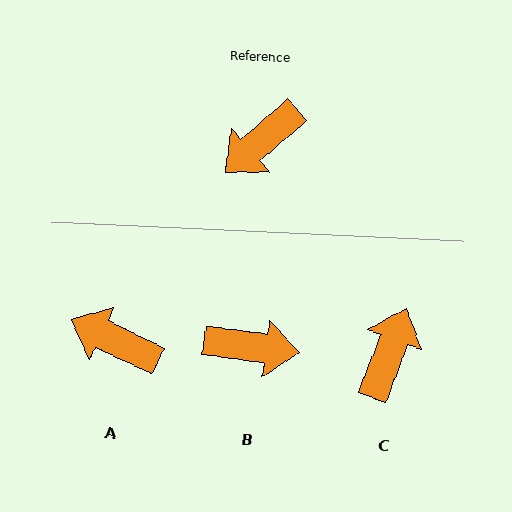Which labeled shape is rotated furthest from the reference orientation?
C, about 152 degrees away.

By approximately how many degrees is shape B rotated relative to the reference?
Approximately 131 degrees counter-clockwise.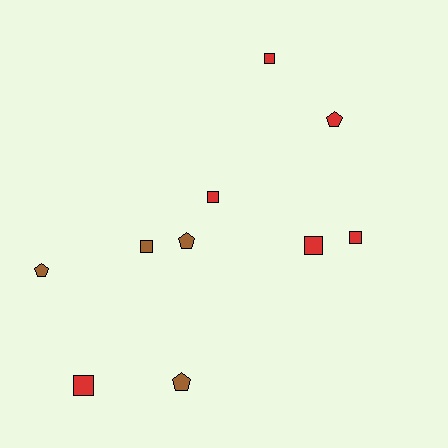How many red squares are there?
There are 5 red squares.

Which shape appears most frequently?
Square, with 6 objects.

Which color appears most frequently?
Red, with 6 objects.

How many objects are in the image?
There are 10 objects.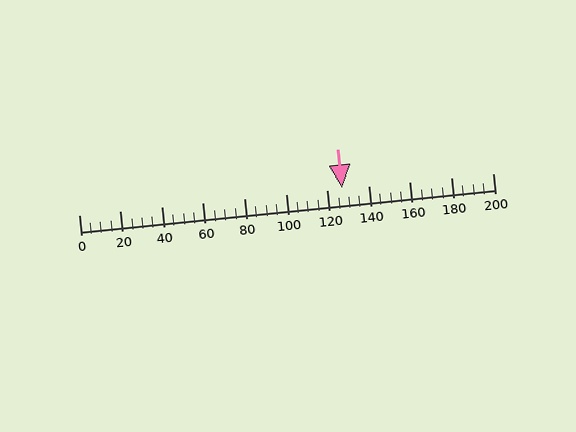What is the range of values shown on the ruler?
The ruler shows values from 0 to 200.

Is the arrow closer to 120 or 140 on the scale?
The arrow is closer to 120.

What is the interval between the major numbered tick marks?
The major tick marks are spaced 20 units apart.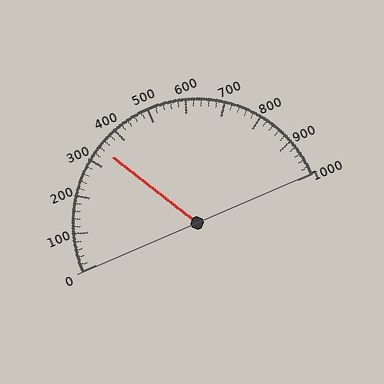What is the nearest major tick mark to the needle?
The nearest major tick mark is 300.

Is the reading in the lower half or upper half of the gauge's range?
The reading is in the lower half of the range (0 to 1000).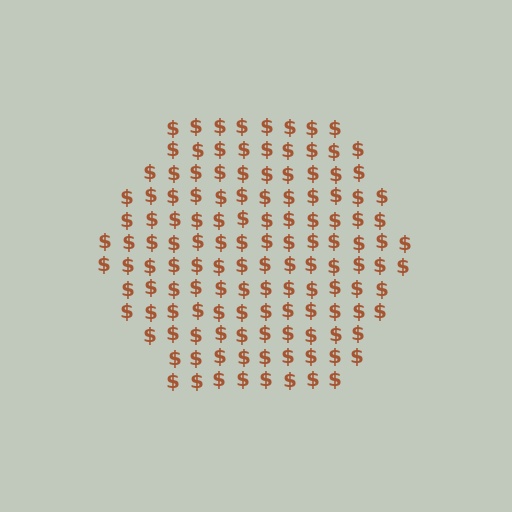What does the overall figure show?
The overall figure shows a hexagon.